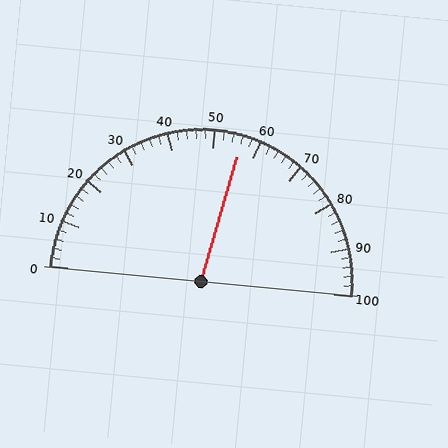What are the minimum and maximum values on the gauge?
The gauge ranges from 0 to 100.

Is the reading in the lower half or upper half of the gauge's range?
The reading is in the upper half of the range (0 to 100).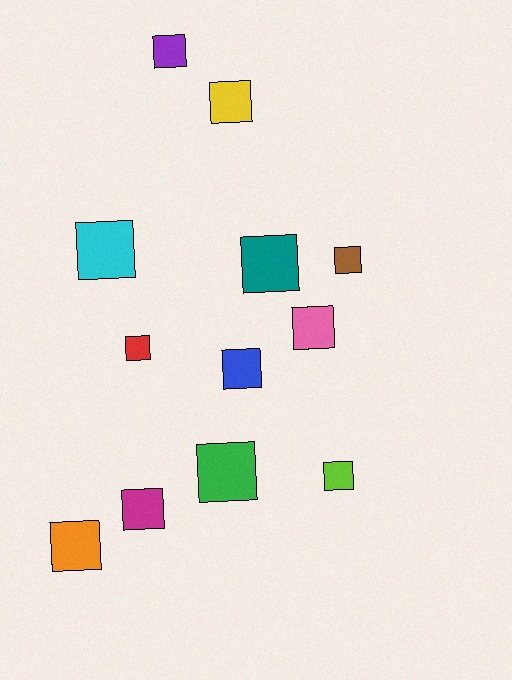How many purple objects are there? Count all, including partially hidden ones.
There is 1 purple object.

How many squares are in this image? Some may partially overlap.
There are 12 squares.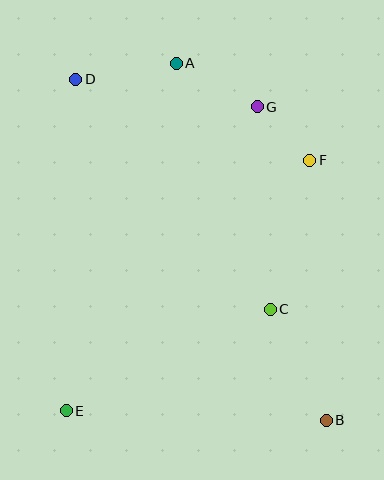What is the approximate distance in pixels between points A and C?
The distance between A and C is approximately 264 pixels.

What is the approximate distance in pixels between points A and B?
The distance between A and B is approximately 387 pixels.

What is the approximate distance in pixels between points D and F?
The distance between D and F is approximately 248 pixels.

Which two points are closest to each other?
Points F and G are closest to each other.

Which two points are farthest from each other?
Points B and D are farthest from each other.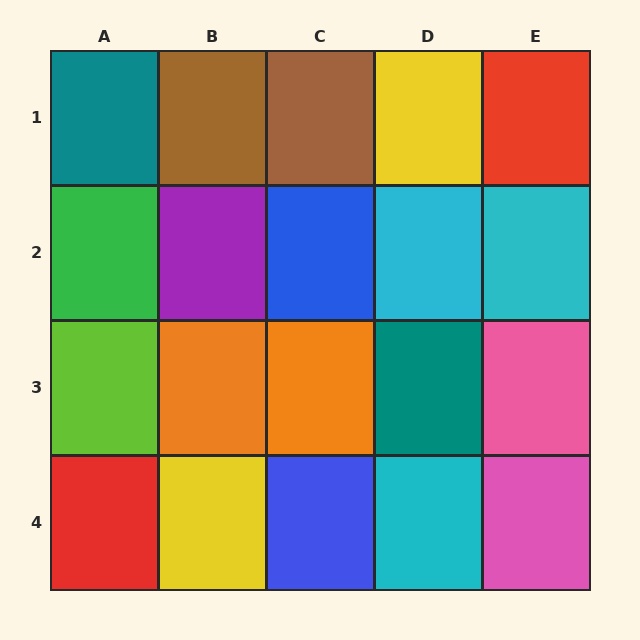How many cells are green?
1 cell is green.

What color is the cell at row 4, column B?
Yellow.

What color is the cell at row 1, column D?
Yellow.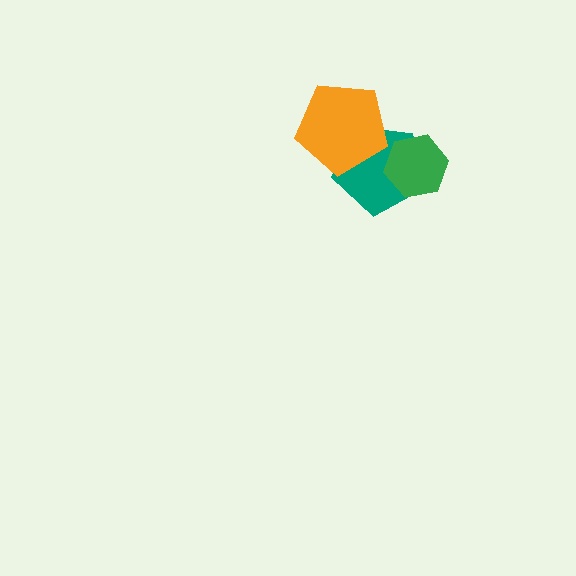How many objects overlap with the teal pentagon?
2 objects overlap with the teal pentagon.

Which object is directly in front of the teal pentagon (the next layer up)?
The orange pentagon is directly in front of the teal pentagon.